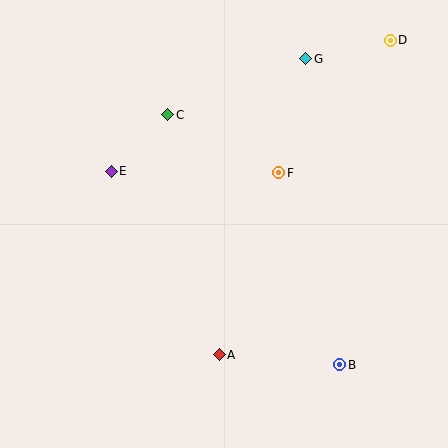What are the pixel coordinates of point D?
Point D is at (390, 40).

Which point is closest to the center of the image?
Point F at (279, 173) is closest to the center.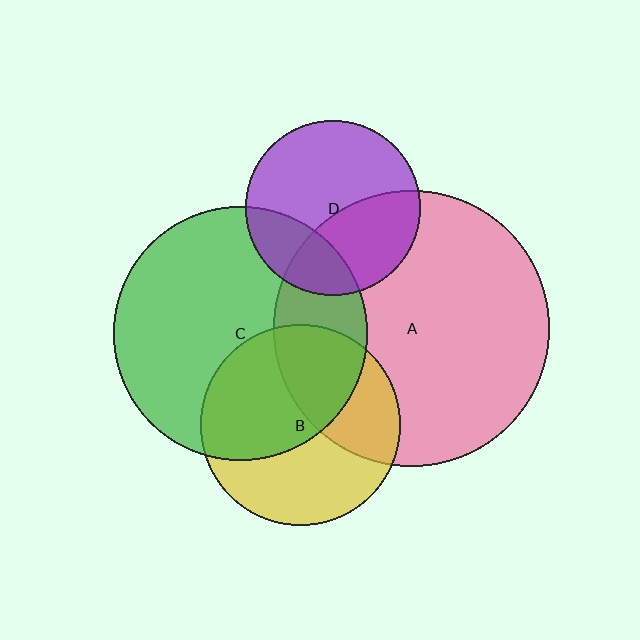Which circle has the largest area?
Circle A (pink).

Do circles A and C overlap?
Yes.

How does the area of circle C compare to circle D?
Approximately 2.1 times.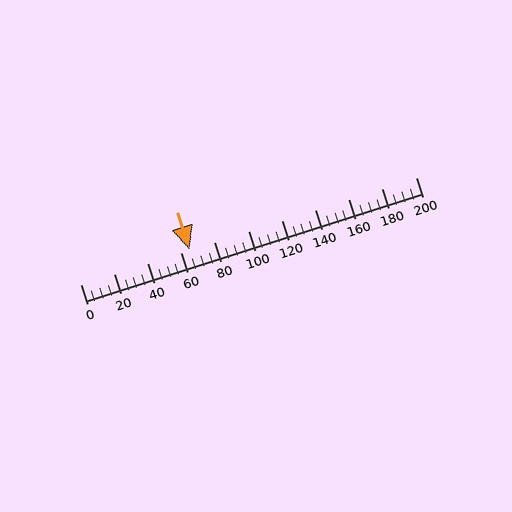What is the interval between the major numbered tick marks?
The major tick marks are spaced 20 units apart.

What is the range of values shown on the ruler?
The ruler shows values from 0 to 200.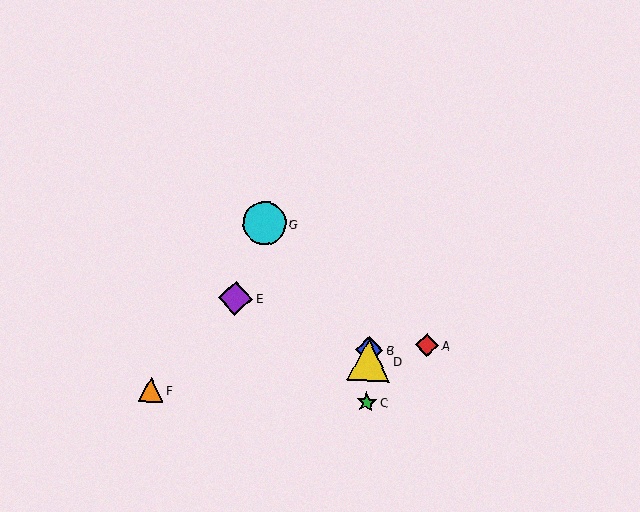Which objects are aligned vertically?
Objects B, C, D are aligned vertically.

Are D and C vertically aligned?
Yes, both are at x≈369.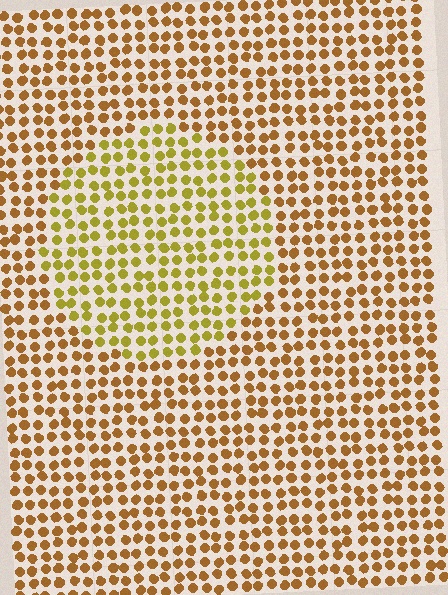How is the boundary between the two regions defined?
The boundary is defined purely by a slight shift in hue (about 28 degrees). Spacing, size, and orientation are identical on both sides.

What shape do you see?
I see a circle.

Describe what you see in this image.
The image is filled with small brown elements in a uniform arrangement. A circle-shaped region is visible where the elements are tinted to a slightly different hue, forming a subtle color boundary.